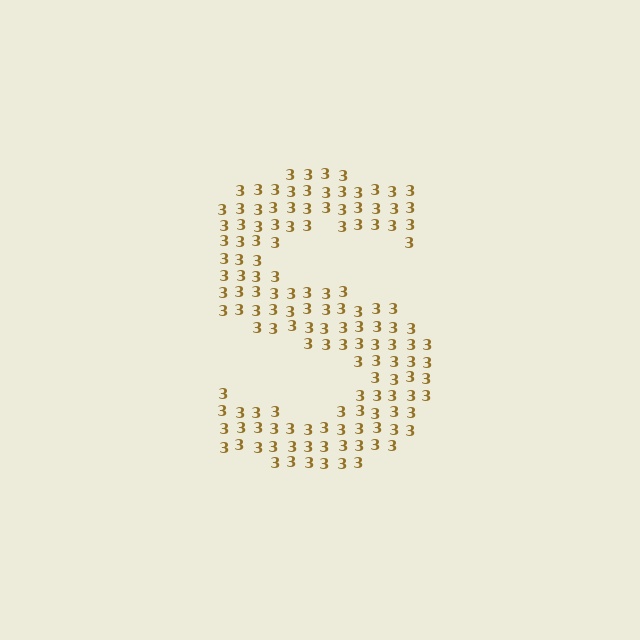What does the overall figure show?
The overall figure shows the letter S.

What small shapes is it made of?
It is made of small digit 3's.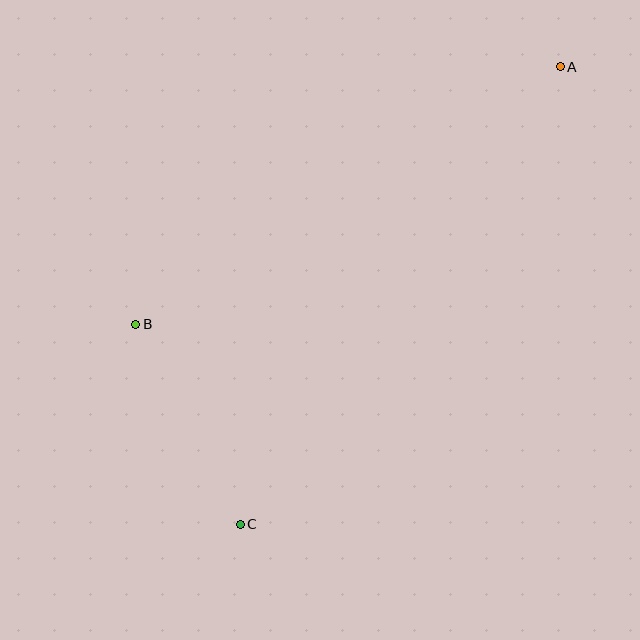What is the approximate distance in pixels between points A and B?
The distance between A and B is approximately 496 pixels.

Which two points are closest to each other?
Points B and C are closest to each other.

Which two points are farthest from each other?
Points A and C are farthest from each other.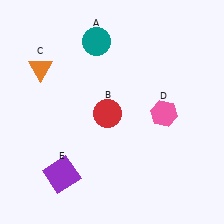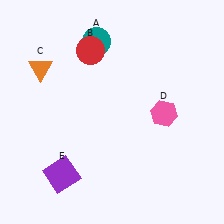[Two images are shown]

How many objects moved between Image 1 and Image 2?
1 object moved between the two images.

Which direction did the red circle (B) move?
The red circle (B) moved up.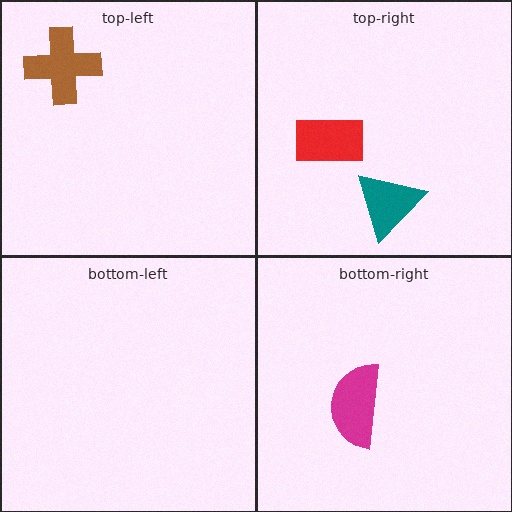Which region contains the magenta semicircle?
The bottom-right region.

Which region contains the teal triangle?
The top-right region.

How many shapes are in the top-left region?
1.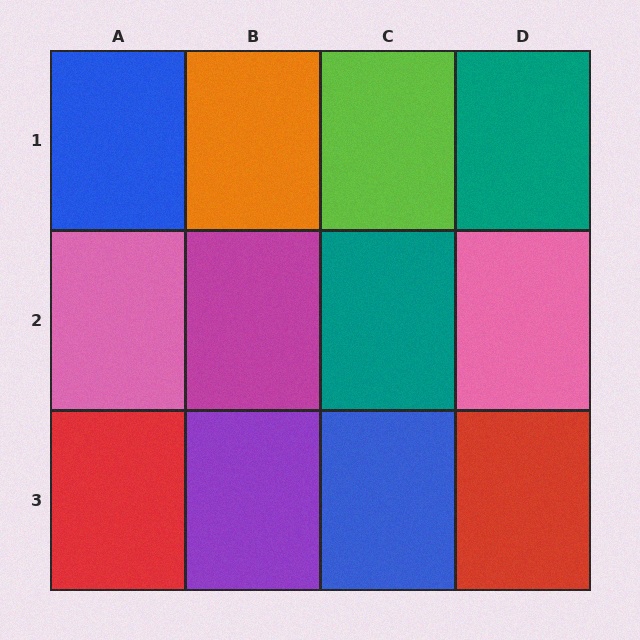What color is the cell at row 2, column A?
Pink.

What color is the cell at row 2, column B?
Magenta.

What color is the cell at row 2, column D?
Pink.